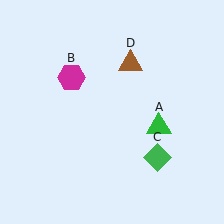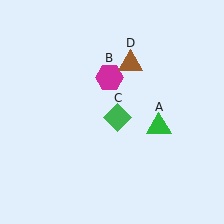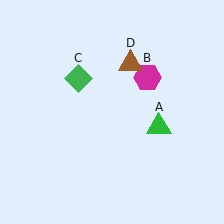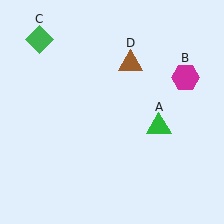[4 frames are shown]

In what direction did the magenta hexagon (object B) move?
The magenta hexagon (object B) moved right.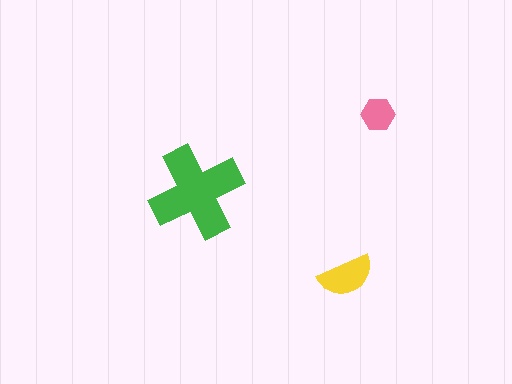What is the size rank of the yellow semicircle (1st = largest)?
2nd.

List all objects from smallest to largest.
The pink hexagon, the yellow semicircle, the green cross.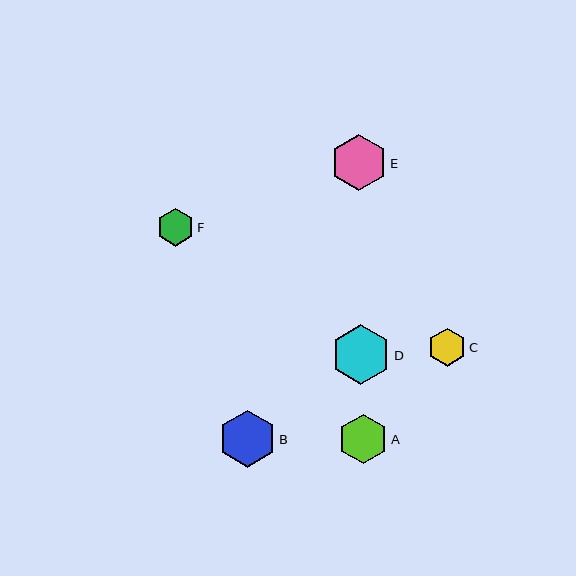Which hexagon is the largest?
Hexagon D is the largest with a size of approximately 60 pixels.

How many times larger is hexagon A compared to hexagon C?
Hexagon A is approximately 1.3 times the size of hexagon C.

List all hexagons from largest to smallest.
From largest to smallest: D, B, E, A, C, F.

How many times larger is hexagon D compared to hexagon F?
Hexagon D is approximately 1.6 times the size of hexagon F.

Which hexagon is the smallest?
Hexagon F is the smallest with a size of approximately 38 pixels.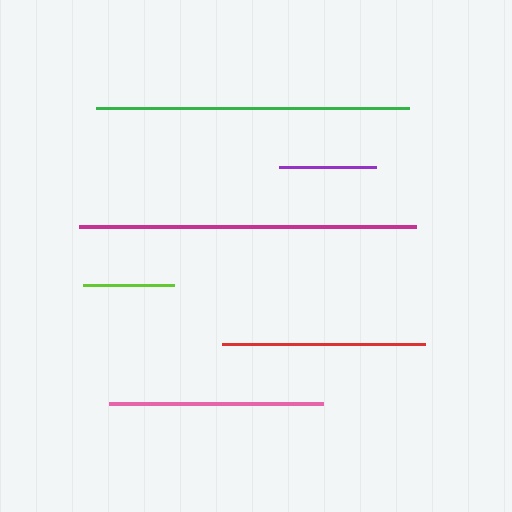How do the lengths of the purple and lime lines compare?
The purple and lime lines are approximately the same length.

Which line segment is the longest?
The magenta line is the longest at approximately 337 pixels.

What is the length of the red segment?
The red segment is approximately 204 pixels long.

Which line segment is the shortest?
The lime line is the shortest at approximately 91 pixels.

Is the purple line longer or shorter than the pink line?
The pink line is longer than the purple line.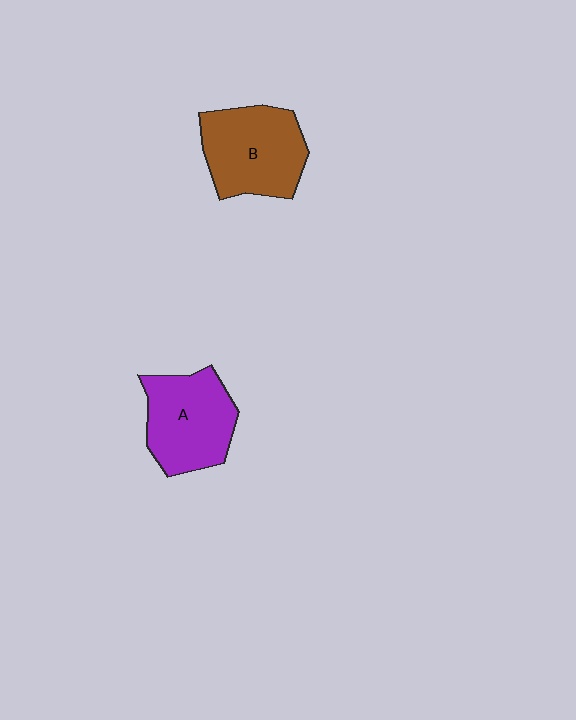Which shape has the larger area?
Shape B (brown).